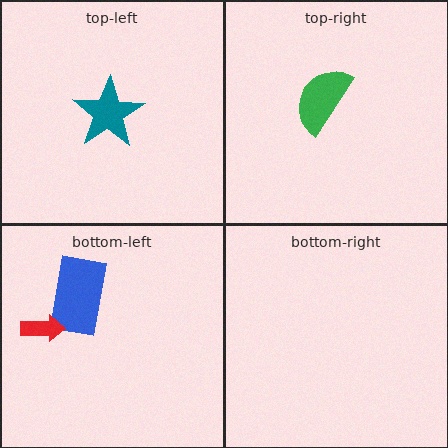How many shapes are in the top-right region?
1.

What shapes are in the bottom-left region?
The blue rectangle, the red arrow.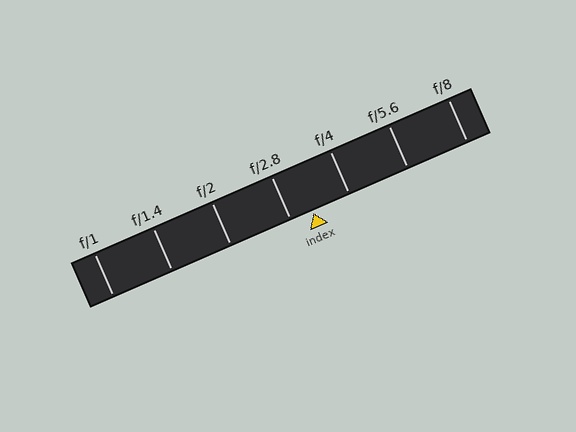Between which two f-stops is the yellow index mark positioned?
The index mark is between f/2.8 and f/4.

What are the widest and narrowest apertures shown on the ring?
The widest aperture shown is f/1 and the narrowest is f/8.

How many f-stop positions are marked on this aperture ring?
There are 7 f-stop positions marked.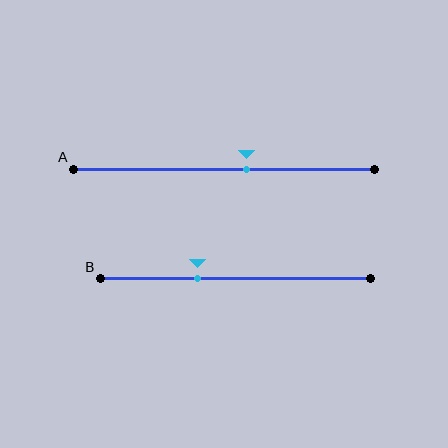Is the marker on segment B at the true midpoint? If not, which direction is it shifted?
No, the marker on segment B is shifted to the left by about 14% of the segment length.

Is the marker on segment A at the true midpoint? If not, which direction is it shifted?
No, the marker on segment A is shifted to the right by about 7% of the segment length.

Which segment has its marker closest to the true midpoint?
Segment A has its marker closest to the true midpoint.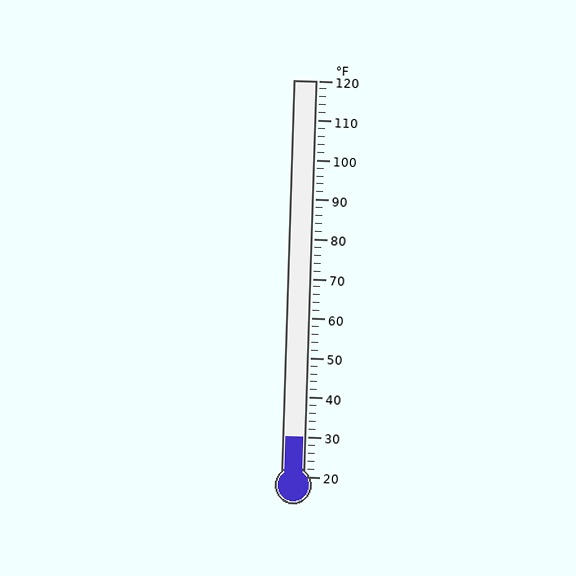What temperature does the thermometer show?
The thermometer shows approximately 30°F.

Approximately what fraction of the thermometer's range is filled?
The thermometer is filled to approximately 10% of its range.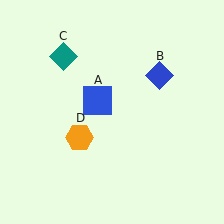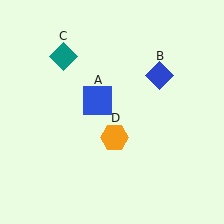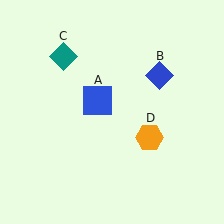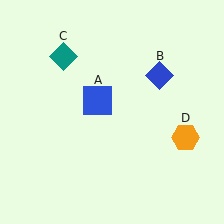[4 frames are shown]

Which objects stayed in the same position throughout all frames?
Blue square (object A) and blue diamond (object B) and teal diamond (object C) remained stationary.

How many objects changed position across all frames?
1 object changed position: orange hexagon (object D).